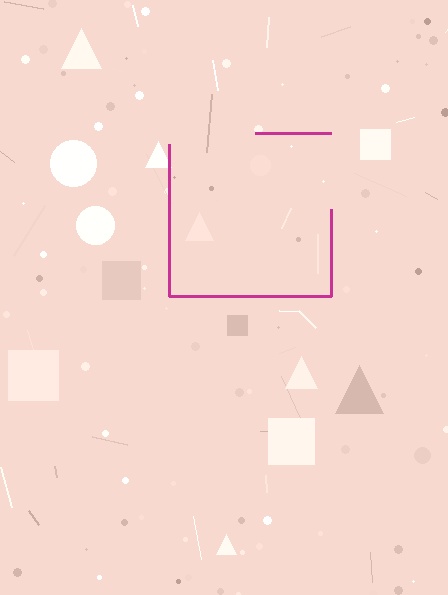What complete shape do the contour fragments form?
The contour fragments form a square.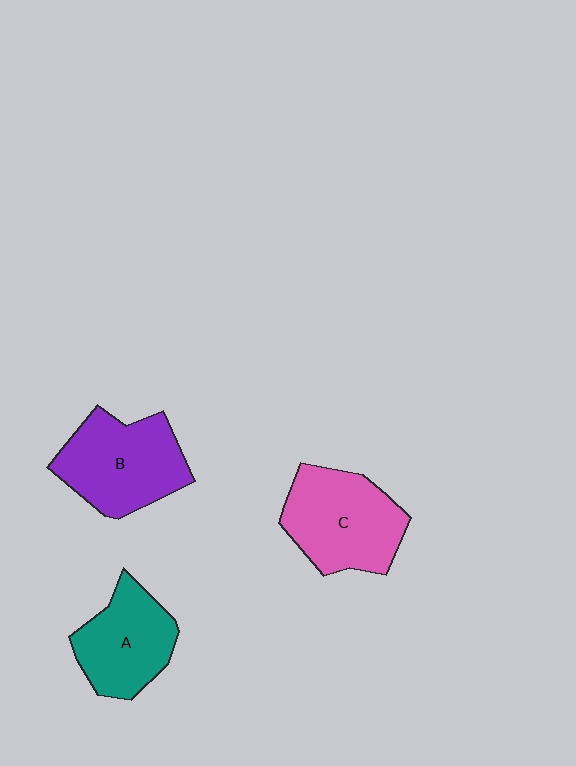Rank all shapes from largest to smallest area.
From largest to smallest: C (pink), B (purple), A (teal).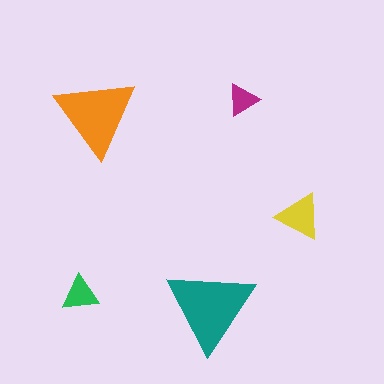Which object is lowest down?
The teal triangle is bottommost.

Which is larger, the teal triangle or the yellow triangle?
The teal one.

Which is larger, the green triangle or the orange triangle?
The orange one.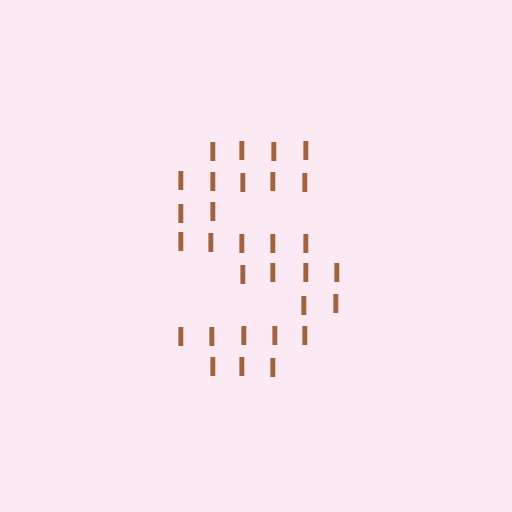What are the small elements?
The small elements are letter I's.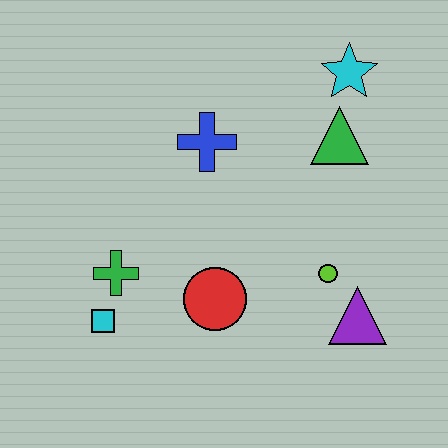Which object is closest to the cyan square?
The green cross is closest to the cyan square.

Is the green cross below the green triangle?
Yes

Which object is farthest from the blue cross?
The purple triangle is farthest from the blue cross.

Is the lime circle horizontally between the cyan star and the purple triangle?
No